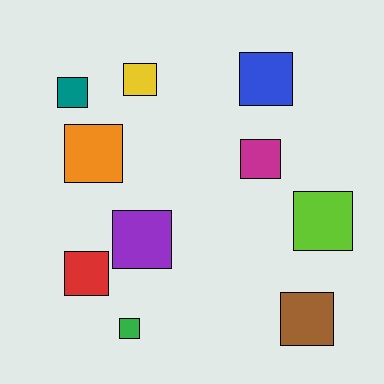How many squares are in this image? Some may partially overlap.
There are 10 squares.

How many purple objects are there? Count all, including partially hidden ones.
There is 1 purple object.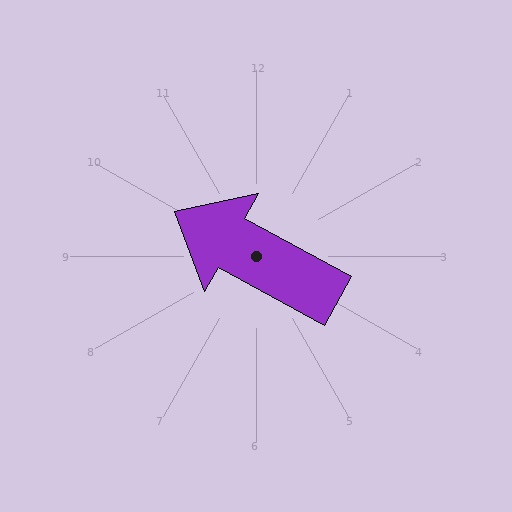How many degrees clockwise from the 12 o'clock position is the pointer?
Approximately 299 degrees.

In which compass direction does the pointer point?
Northwest.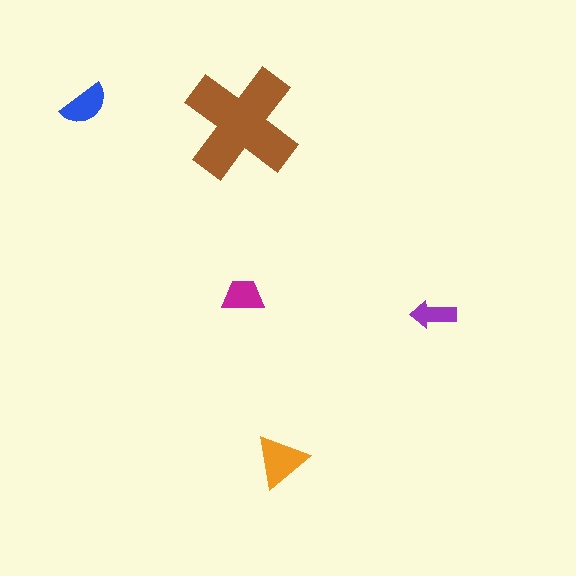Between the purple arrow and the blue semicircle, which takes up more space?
The blue semicircle.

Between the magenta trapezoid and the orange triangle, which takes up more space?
The orange triangle.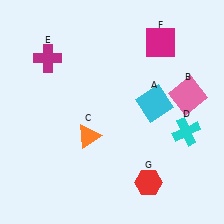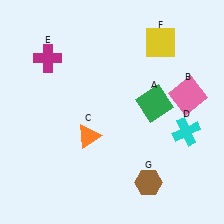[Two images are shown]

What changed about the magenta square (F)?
In Image 1, F is magenta. In Image 2, it changed to yellow.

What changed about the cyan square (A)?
In Image 1, A is cyan. In Image 2, it changed to green.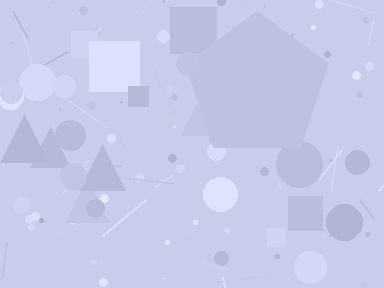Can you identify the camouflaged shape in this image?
The camouflaged shape is a pentagon.